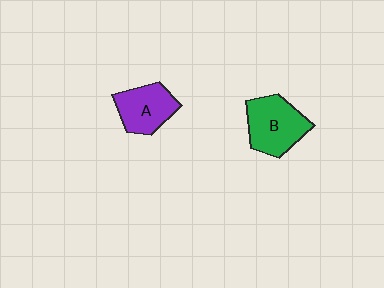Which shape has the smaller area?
Shape A (purple).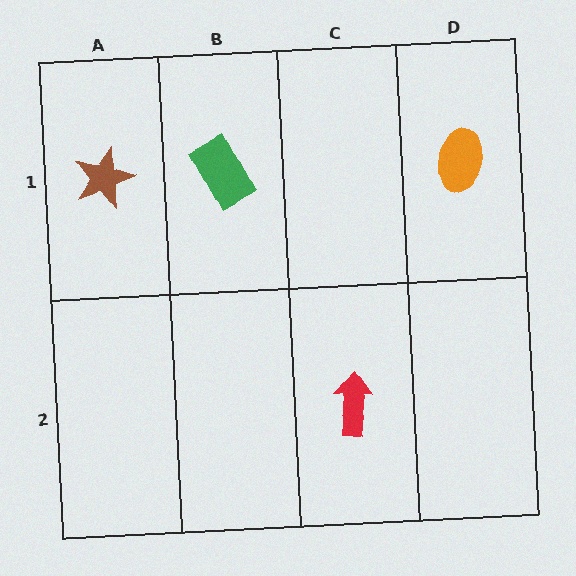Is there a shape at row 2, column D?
No, that cell is empty.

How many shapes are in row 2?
1 shape.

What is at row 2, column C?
A red arrow.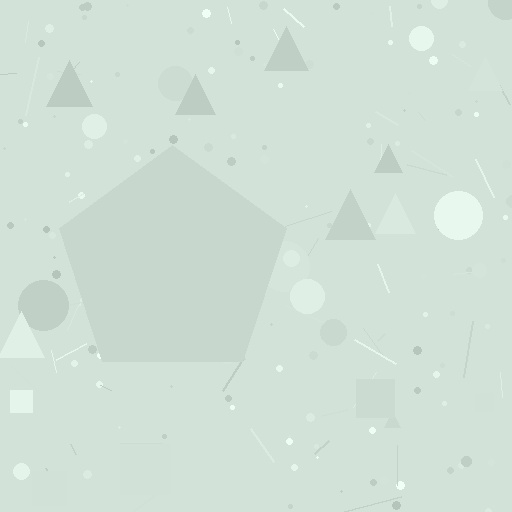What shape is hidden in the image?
A pentagon is hidden in the image.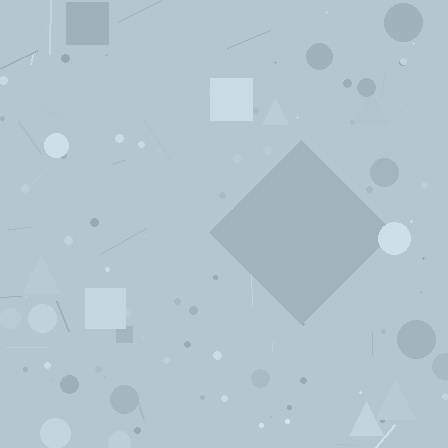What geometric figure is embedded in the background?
A diamond is embedded in the background.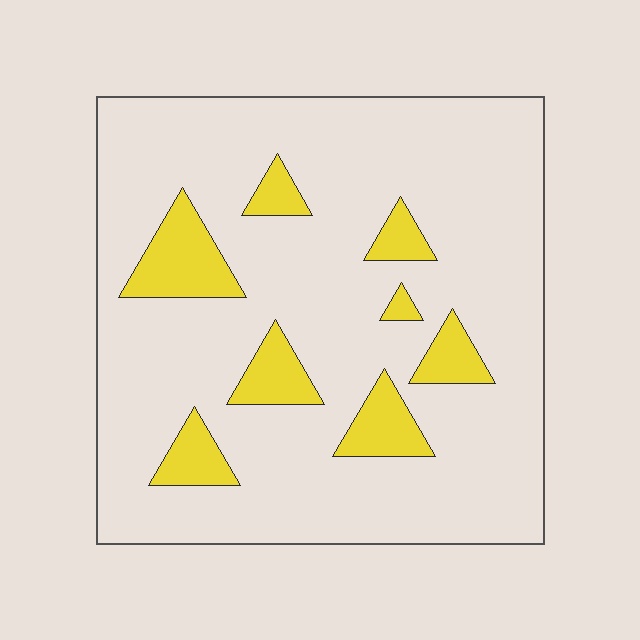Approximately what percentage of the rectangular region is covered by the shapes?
Approximately 15%.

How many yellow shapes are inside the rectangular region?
8.